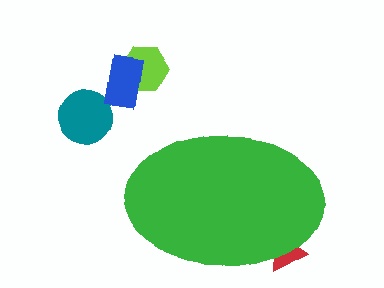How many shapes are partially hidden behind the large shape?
1 shape is partially hidden.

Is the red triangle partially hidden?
Yes, the red triangle is partially hidden behind the green ellipse.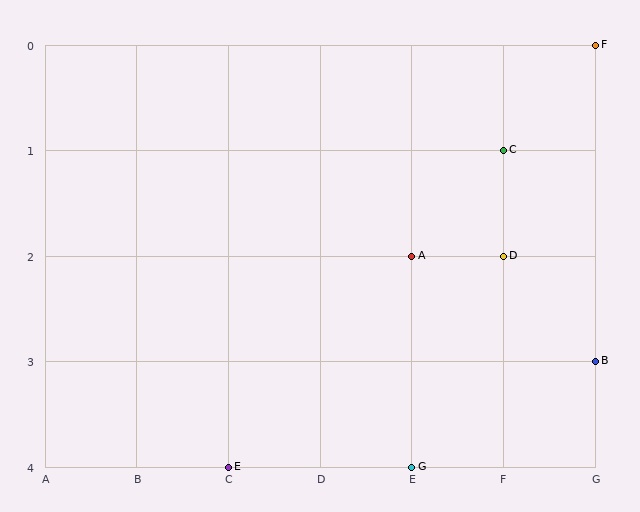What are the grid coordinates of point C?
Point C is at grid coordinates (F, 1).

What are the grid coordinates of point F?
Point F is at grid coordinates (G, 0).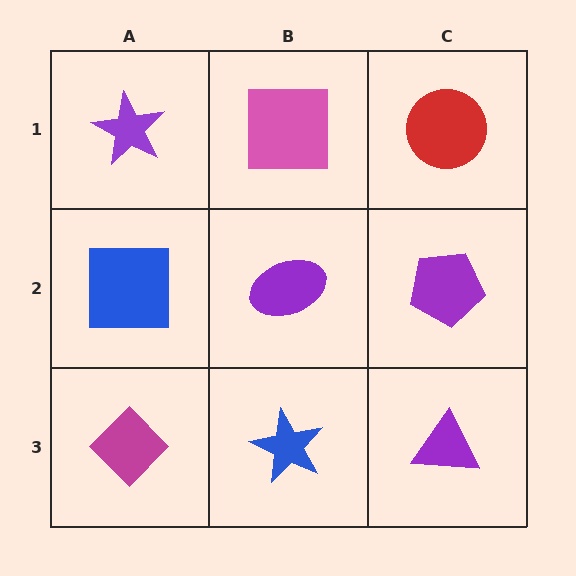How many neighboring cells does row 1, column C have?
2.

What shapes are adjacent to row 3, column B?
A purple ellipse (row 2, column B), a magenta diamond (row 3, column A), a purple triangle (row 3, column C).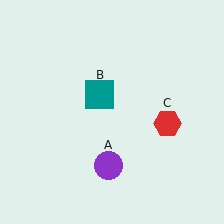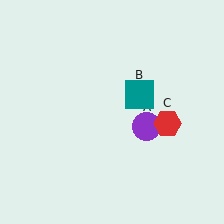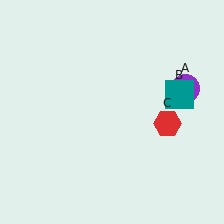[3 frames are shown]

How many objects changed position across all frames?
2 objects changed position: purple circle (object A), teal square (object B).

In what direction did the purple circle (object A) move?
The purple circle (object A) moved up and to the right.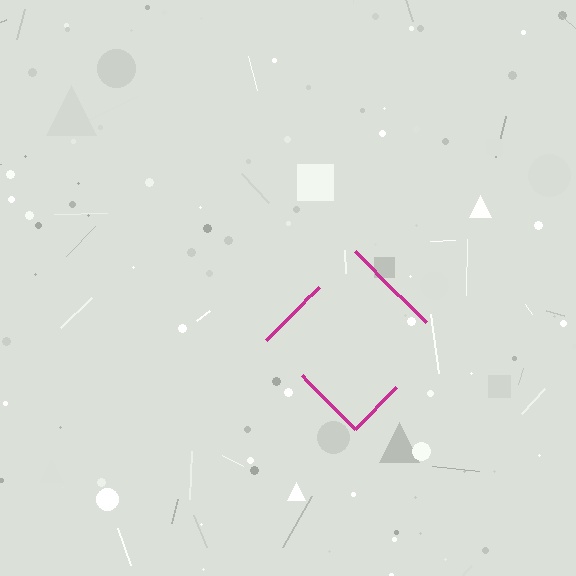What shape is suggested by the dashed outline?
The dashed outline suggests a diamond.